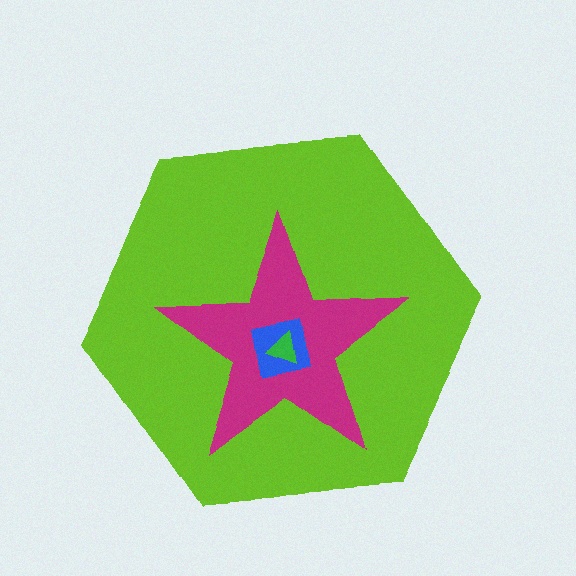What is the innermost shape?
The green triangle.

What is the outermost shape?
The lime hexagon.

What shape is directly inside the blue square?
The green triangle.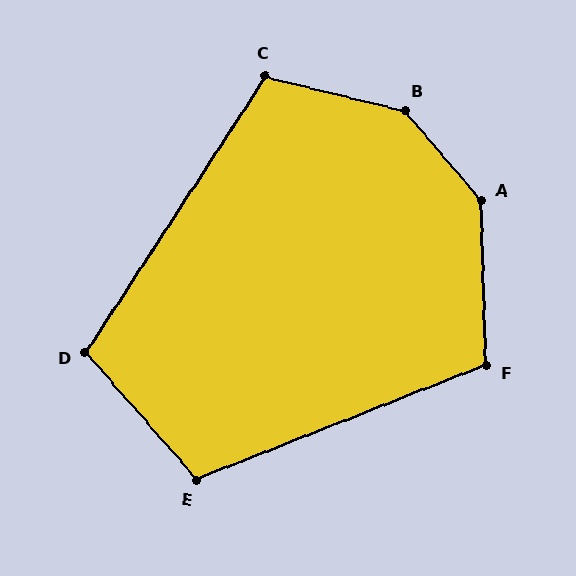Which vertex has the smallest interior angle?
D, at approximately 106 degrees.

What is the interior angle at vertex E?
Approximately 110 degrees (obtuse).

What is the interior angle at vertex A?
Approximately 141 degrees (obtuse).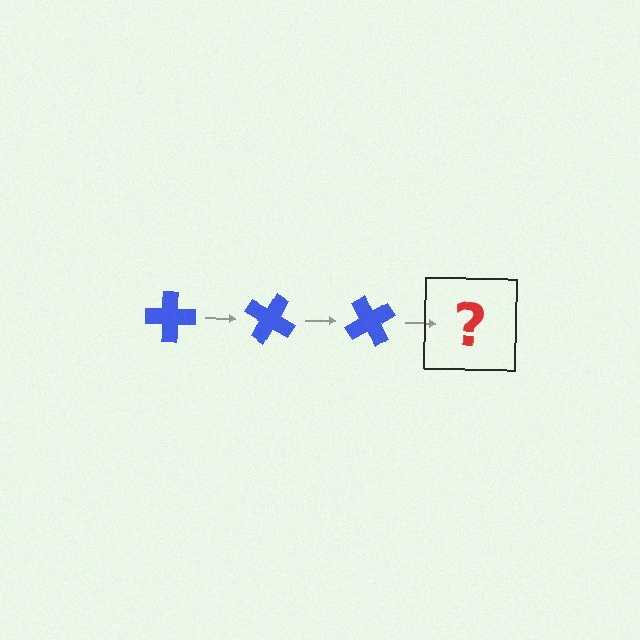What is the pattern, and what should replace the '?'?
The pattern is that the cross rotates 30 degrees each step. The '?' should be a blue cross rotated 90 degrees.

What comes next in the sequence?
The next element should be a blue cross rotated 90 degrees.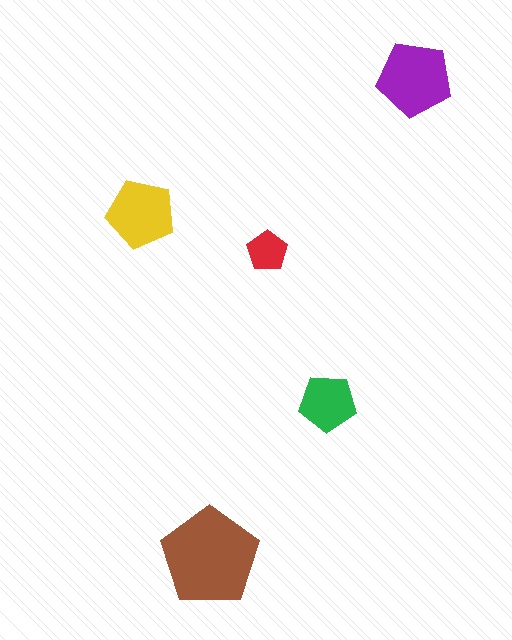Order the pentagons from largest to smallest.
the brown one, the purple one, the yellow one, the green one, the red one.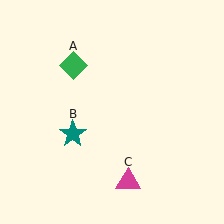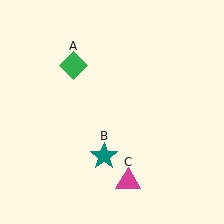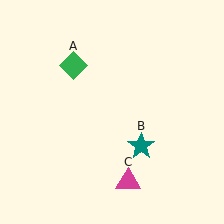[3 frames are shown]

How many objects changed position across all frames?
1 object changed position: teal star (object B).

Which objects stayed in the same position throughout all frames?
Green diamond (object A) and magenta triangle (object C) remained stationary.